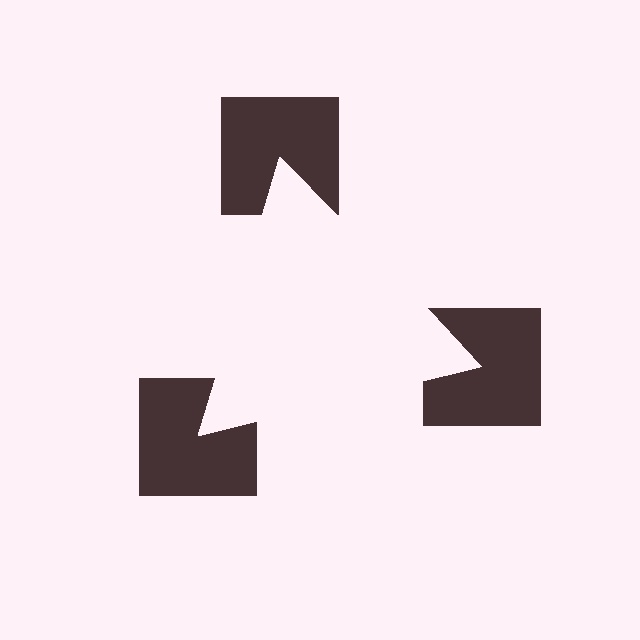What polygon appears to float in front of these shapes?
An illusory triangle — its edges are inferred from the aligned wedge cuts in the notched squares, not physically drawn.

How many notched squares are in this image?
There are 3 — one at each vertex of the illusory triangle.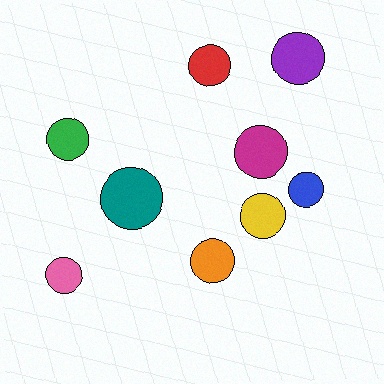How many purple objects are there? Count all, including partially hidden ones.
There is 1 purple object.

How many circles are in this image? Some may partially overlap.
There are 9 circles.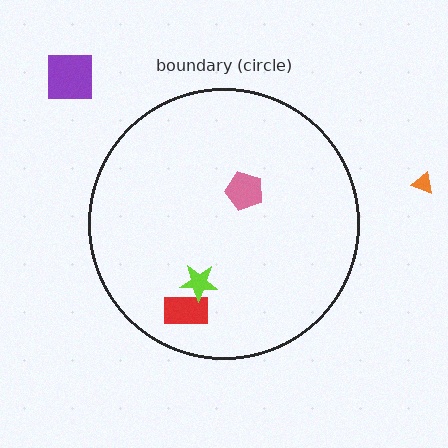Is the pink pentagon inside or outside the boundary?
Inside.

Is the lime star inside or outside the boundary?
Inside.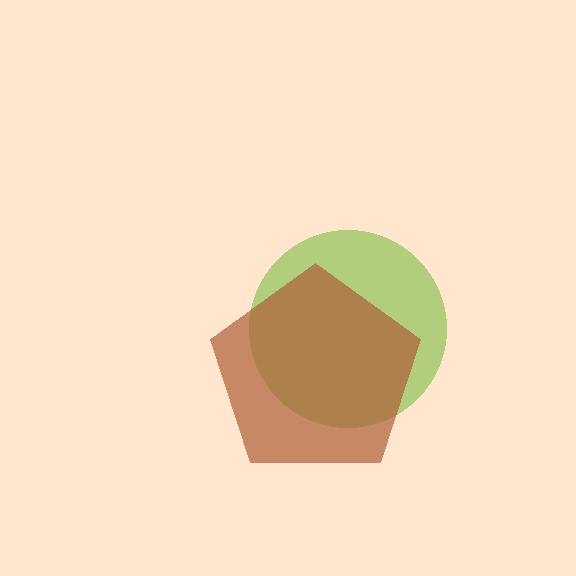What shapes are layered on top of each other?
The layered shapes are: a lime circle, a brown pentagon.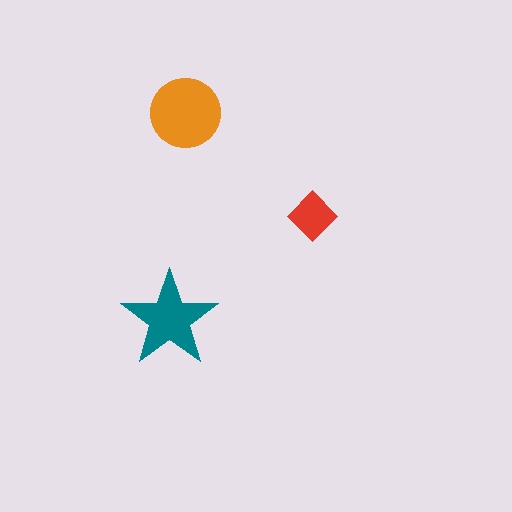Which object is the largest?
The orange circle.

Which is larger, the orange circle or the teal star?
The orange circle.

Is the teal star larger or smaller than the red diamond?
Larger.